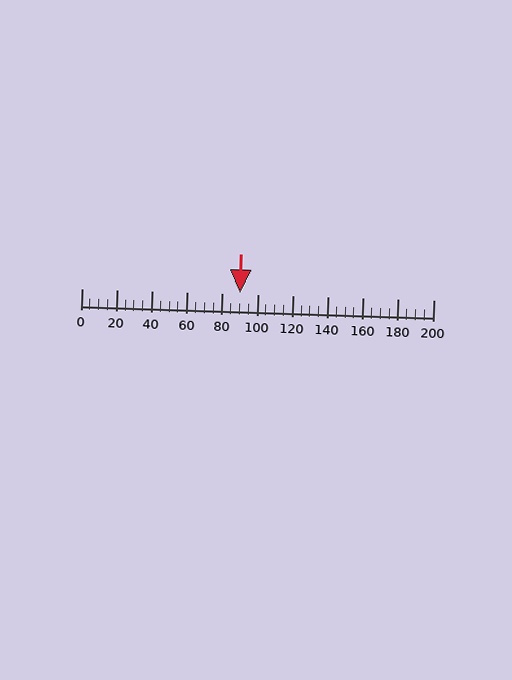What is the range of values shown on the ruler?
The ruler shows values from 0 to 200.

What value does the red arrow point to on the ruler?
The red arrow points to approximately 90.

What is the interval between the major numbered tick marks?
The major tick marks are spaced 20 units apart.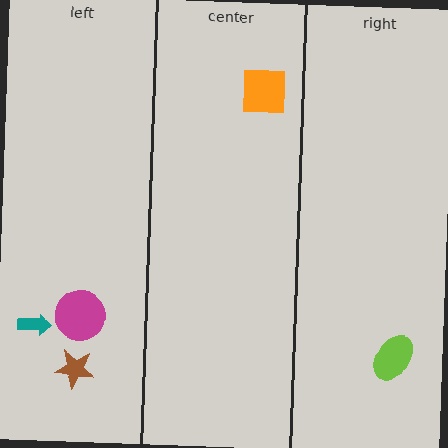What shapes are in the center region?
The orange square.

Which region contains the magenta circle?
The left region.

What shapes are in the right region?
The lime ellipse.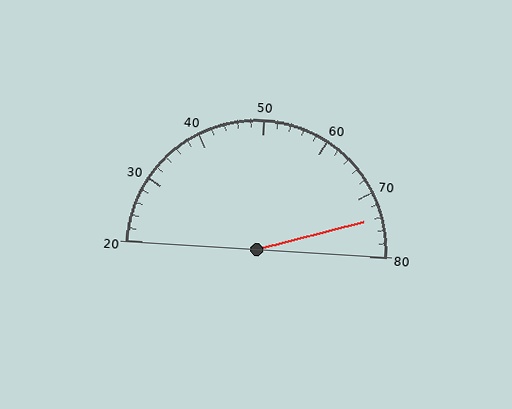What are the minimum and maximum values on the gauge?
The gauge ranges from 20 to 80.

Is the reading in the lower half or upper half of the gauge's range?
The reading is in the upper half of the range (20 to 80).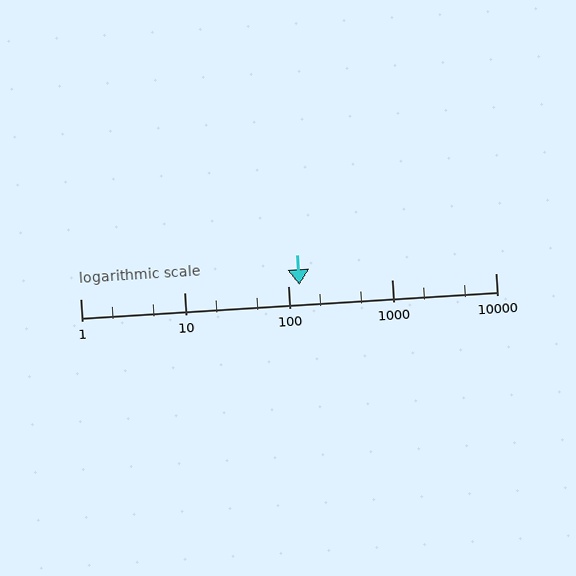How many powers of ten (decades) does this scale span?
The scale spans 4 decades, from 1 to 10000.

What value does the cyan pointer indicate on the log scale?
The pointer indicates approximately 130.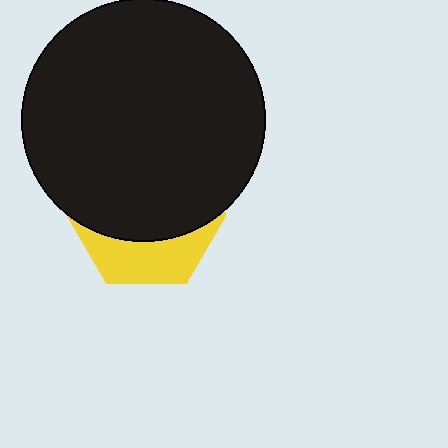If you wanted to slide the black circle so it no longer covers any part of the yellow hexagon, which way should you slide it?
Slide it up — that is the most direct way to separate the two shapes.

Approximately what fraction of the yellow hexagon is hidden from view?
Roughly 67% of the yellow hexagon is hidden behind the black circle.